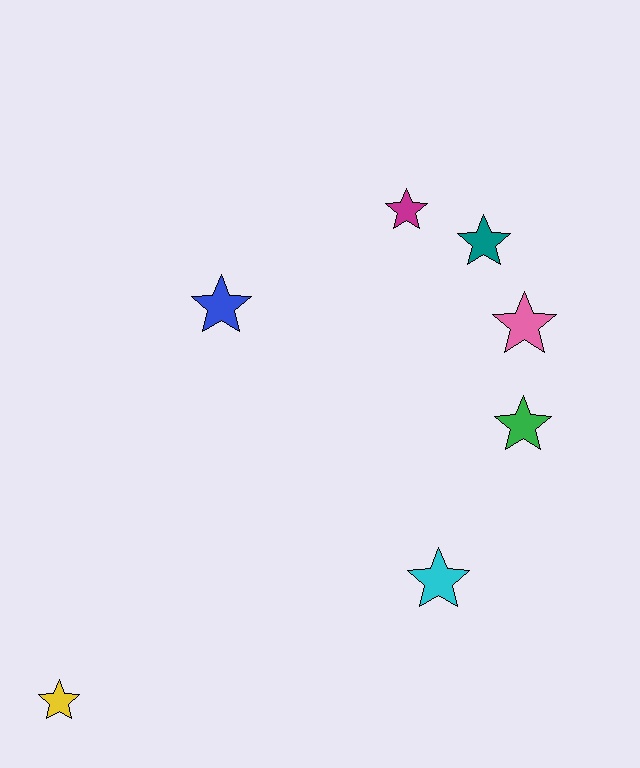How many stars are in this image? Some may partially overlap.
There are 7 stars.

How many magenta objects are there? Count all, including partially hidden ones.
There is 1 magenta object.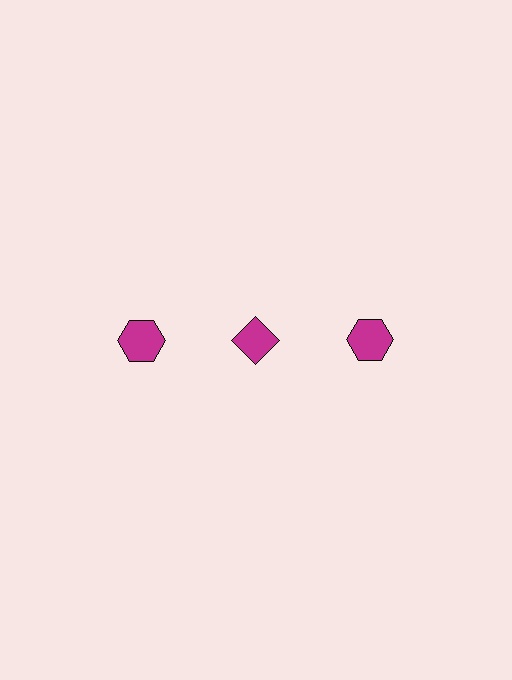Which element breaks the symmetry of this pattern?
The magenta diamond in the top row, second from left column breaks the symmetry. All other shapes are magenta hexagons.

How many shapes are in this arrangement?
There are 3 shapes arranged in a grid pattern.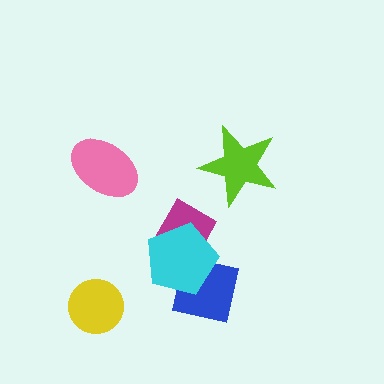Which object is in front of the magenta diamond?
The cyan pentagon is in front of the magenta diamond.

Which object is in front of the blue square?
The cyan pentagon is in front of the blue square.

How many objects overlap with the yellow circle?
0 objects overlap with the yellow circle.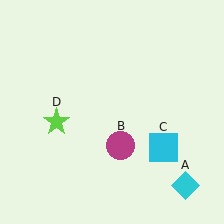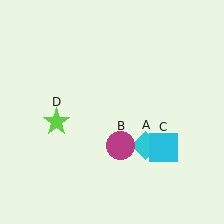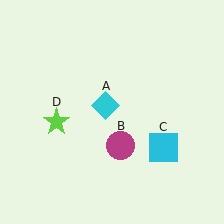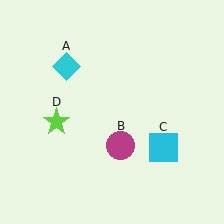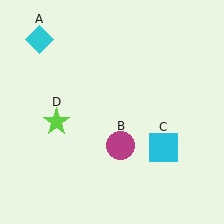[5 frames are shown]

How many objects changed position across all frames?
1 object changed position: cyan diamond (object A).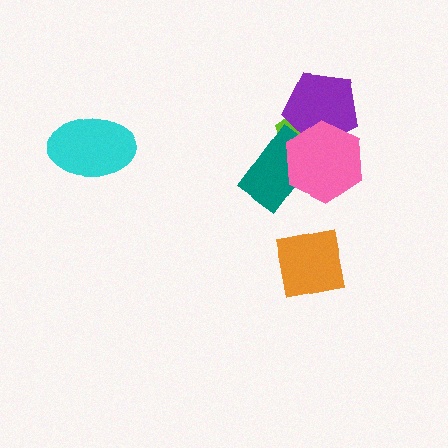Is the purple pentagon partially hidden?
Yes, it is partially covered by another shape.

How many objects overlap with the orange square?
0 objects overlap with the orange square.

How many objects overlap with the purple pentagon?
2 objects overlap with the purple pentagon.